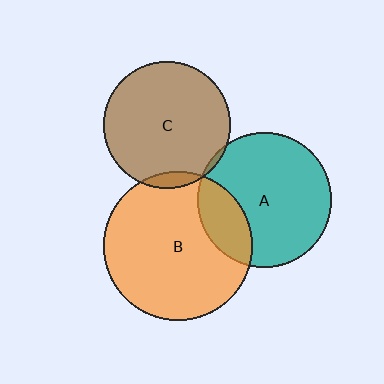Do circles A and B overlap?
Yes.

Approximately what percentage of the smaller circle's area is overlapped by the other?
Approximately 20%.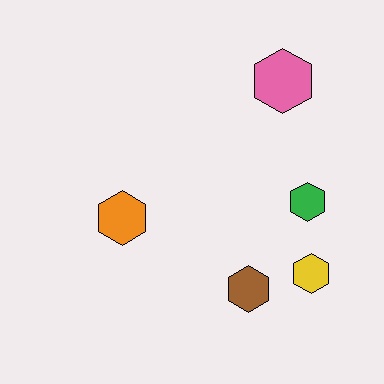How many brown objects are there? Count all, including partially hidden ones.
There is 1 brown object.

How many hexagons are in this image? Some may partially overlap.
There are 5 hexagons.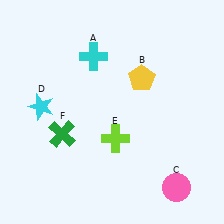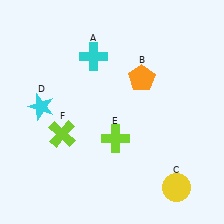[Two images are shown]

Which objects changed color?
B changed from yellow to orange. C changed from pink to yellow. F changed from green to lime.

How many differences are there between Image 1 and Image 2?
There are 3 differences between the two images.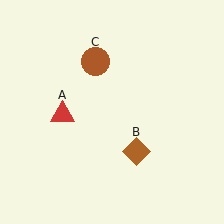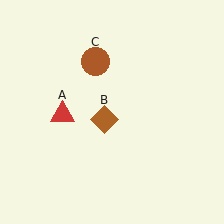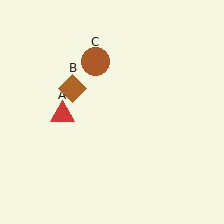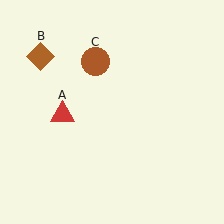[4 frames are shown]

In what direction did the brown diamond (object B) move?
The brown diamond (object B) moved up and to the left.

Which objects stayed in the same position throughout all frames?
Red triangle (object A) and brown circle (object C) remained stationary.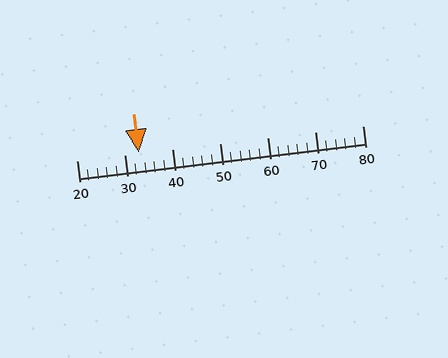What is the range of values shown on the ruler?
The ruler shows values from 20 to 80.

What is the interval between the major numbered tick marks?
The major tick marks are spaced 10 units apart.